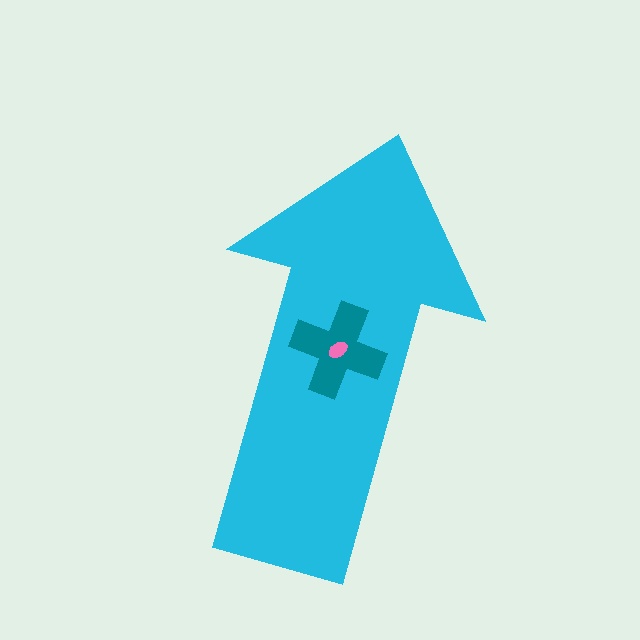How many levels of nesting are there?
3.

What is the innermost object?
The pink ellipse.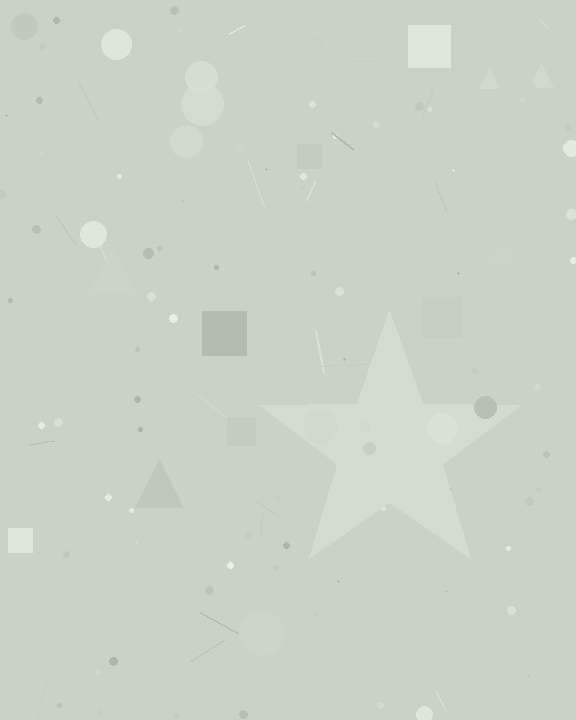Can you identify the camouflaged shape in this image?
The camouflaged shape is a star.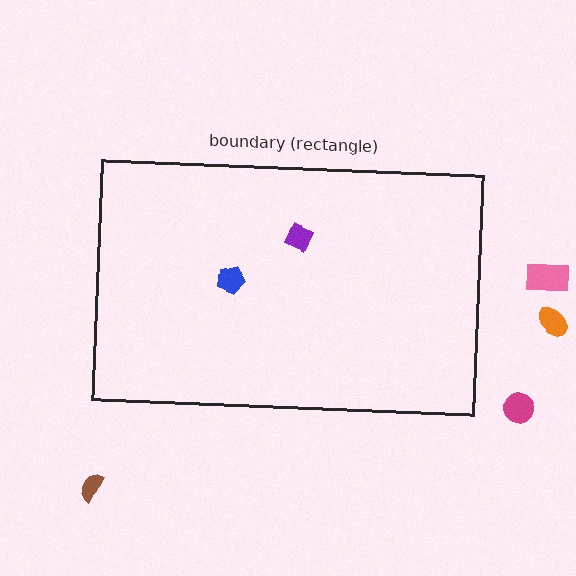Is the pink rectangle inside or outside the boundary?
Outside.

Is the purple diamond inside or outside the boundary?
Inside.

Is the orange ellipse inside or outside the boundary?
Outside.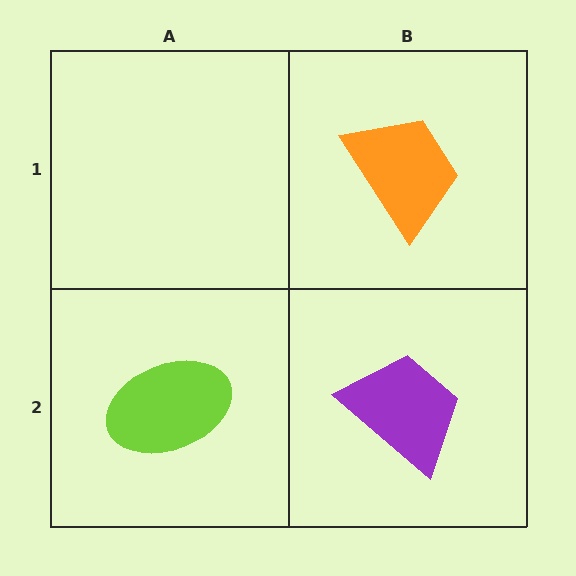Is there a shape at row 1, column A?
No, that cell is empty.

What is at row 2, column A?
A lime ellipse.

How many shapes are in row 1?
1 shape.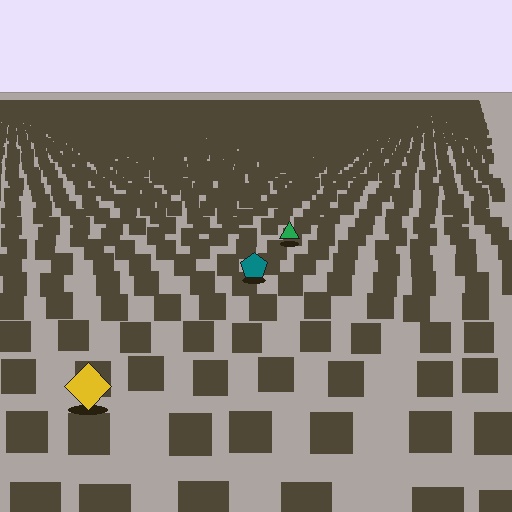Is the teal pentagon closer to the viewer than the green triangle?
Yes. The teal pentagon is closer — you can tell from the texture gradient: the ground texture is coarser near it.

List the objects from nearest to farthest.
From nearest to farthest: the yellow diamond, the teal pentagon, the green triangle.